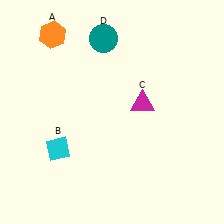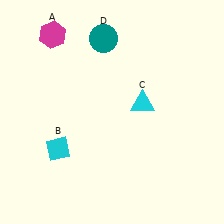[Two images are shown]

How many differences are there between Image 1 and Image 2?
There are 2 differences between the two images.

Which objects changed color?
A changed from orange to magenta. C changed from magenta to cyan.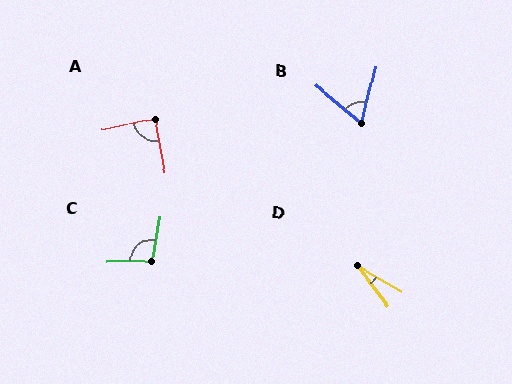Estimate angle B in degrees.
Approximately 64 degrees.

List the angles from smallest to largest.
D (22°), B (64°), A (88°), C (101°).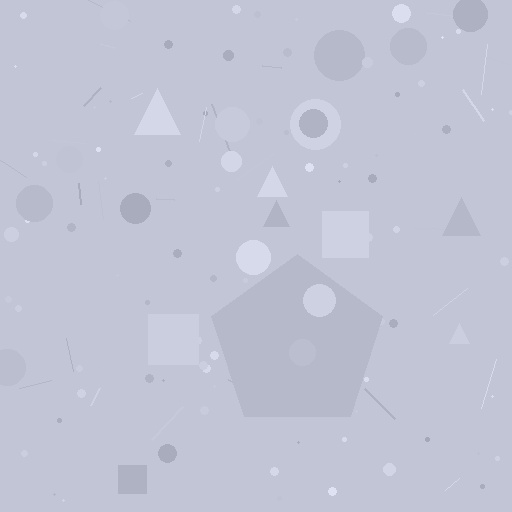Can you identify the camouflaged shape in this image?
The camouflaged shape is a pentagon.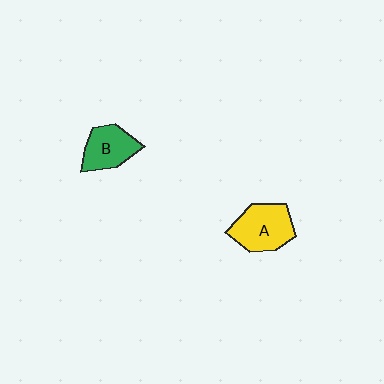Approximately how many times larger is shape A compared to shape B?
Approximately 1.2 times.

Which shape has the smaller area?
Shape B (green).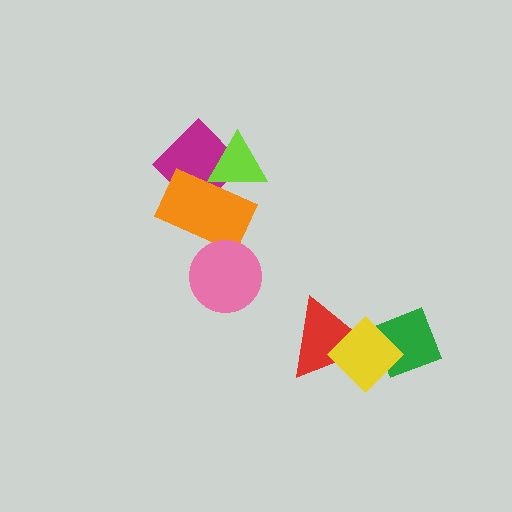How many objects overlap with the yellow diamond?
2 objects overlap with the yellow diamond.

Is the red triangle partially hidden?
Yes, it is partially covered by another shape.